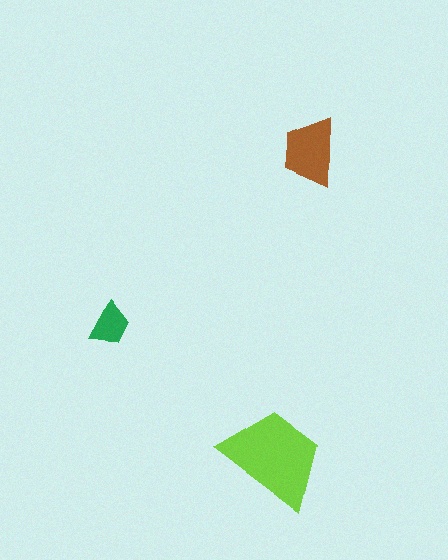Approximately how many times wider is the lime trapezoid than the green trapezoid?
About 2.5 times wider.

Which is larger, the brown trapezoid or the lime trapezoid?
The lime one.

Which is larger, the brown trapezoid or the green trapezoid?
The brown one.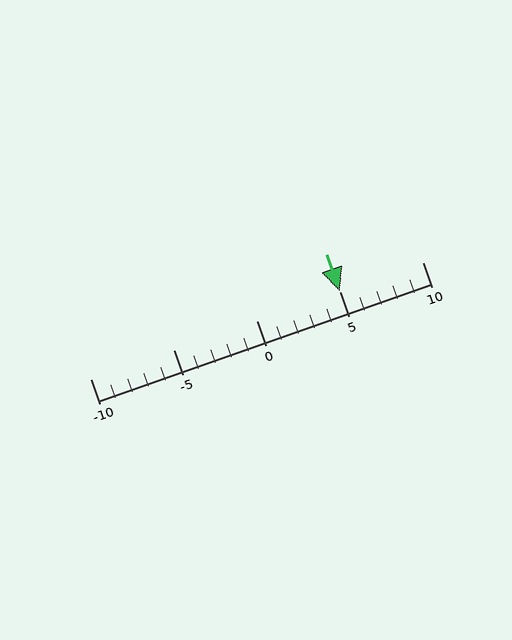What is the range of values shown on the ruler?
The ruler shows values from -10 to 10.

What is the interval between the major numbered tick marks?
The major tick marks are spaced 5 units apart.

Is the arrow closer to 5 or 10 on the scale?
The arrow is closer to 5.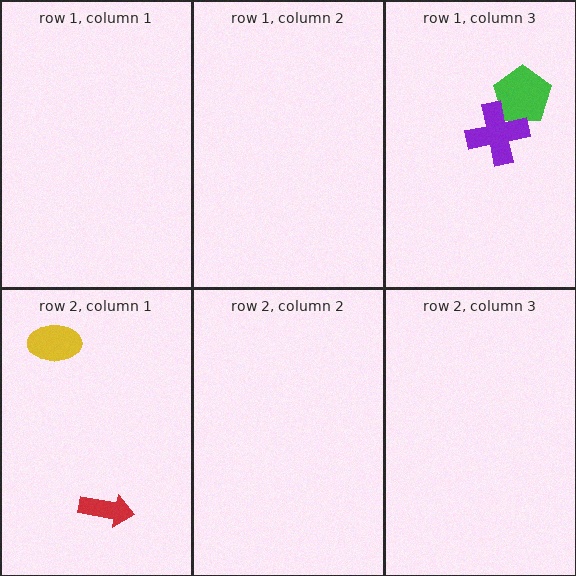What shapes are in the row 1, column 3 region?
The green pentagon, the purple cross.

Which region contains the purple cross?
The row 1, column 3 region.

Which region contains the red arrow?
The row 2, column 1 region.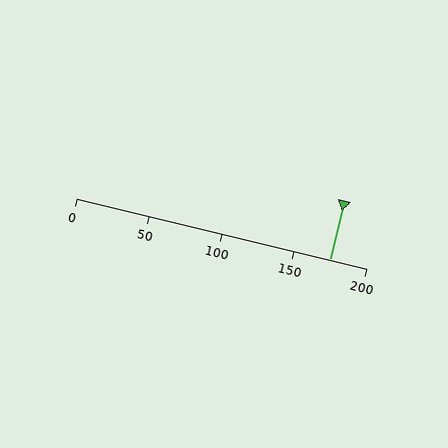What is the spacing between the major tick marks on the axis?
The major ticks are spaced 50 apart.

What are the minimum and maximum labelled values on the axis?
The axis runs from 0 to 200.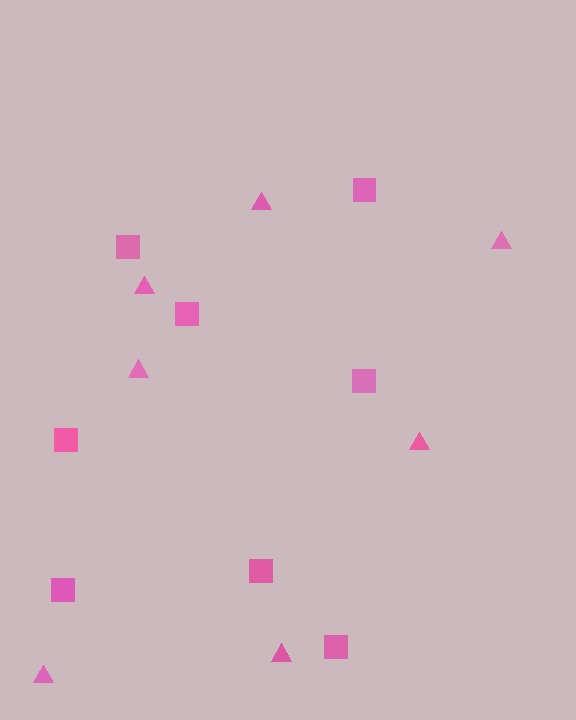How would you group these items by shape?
There are 2 groups: one group of triangles (7) and one group of squares (8).